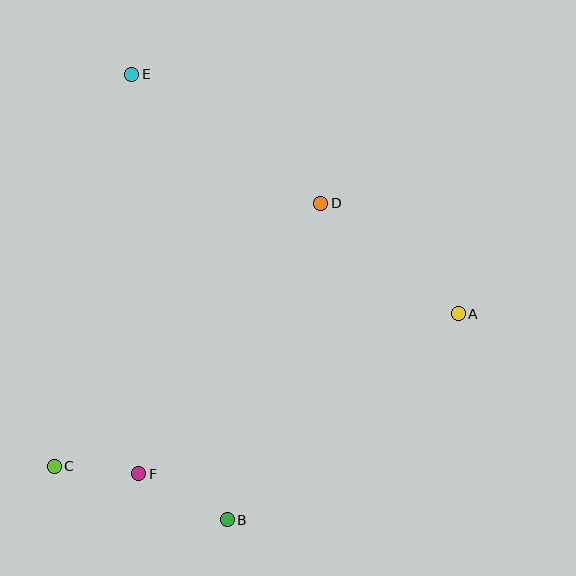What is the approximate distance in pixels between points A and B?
The distance between A and B is approximately 309 pixels.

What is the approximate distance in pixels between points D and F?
The distance between D and F is approximately 326 pixels.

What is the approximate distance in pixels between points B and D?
The distance between B and D is approximately 330 pixels.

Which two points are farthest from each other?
Points B and E are farthest from each other.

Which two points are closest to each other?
Points C and F are closest to each other.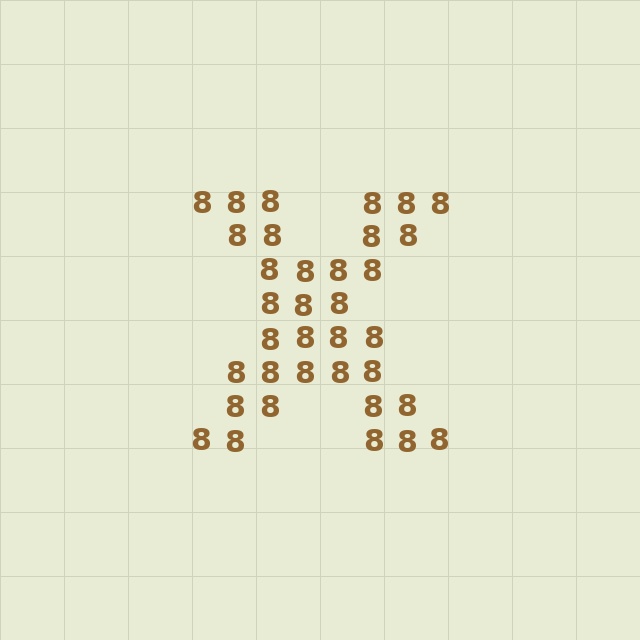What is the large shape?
The large shape is the letter X.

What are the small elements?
The small elements are digit 8's.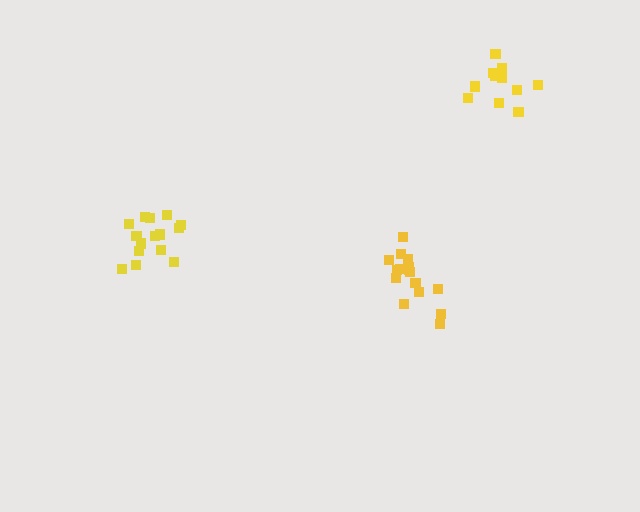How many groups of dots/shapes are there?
There are 3 groups.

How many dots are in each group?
Group 1: 15 dots, Group 2: 16 dots, Group 3: 11 dots (42 total).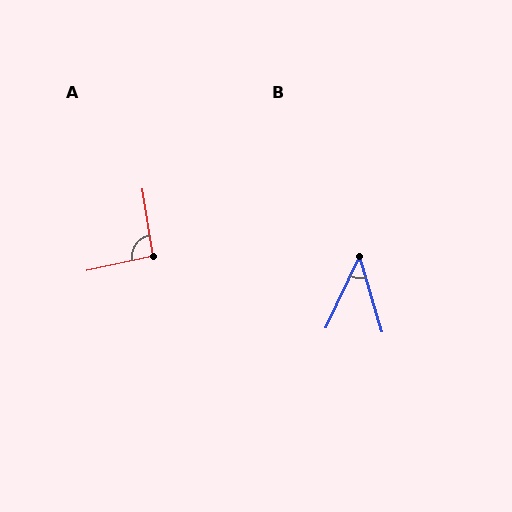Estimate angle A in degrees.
Approximately 94 degrees.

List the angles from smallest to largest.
B (42°), A (94°).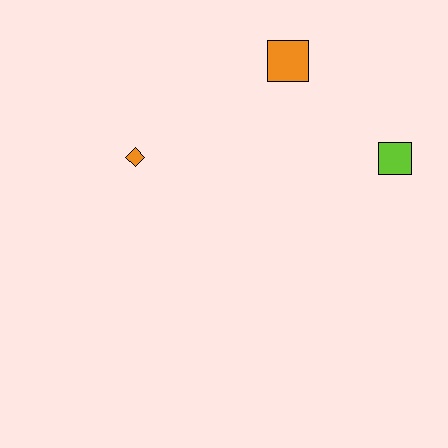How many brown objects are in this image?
There are no brown objects.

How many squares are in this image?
There are 2 squares.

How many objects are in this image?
There are 3 objects.